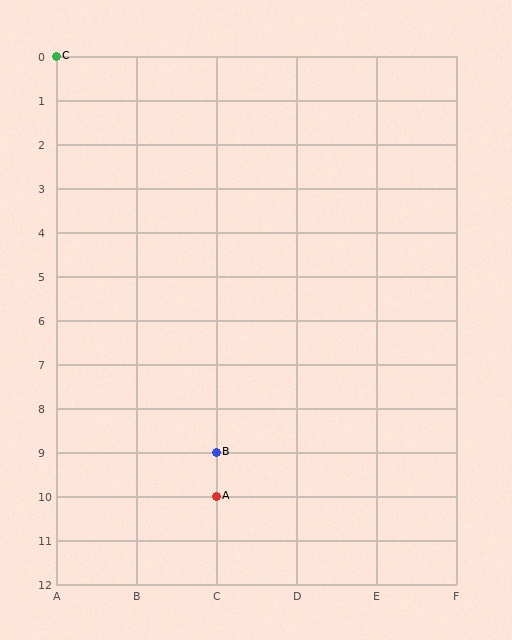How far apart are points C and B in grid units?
Points C and B are 2 columns and 9 rows apart (about 9.2 grid units diagonally).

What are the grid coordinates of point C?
Point C is at grid coordinates (A, 0).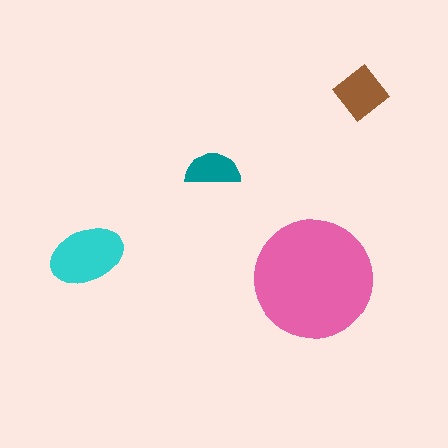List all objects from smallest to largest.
The teal semicircle, the brown diamond, the cyan ellipse, the pink circle.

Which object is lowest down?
The pink circle is bottommost.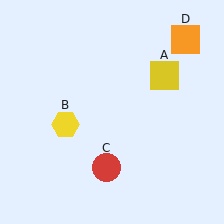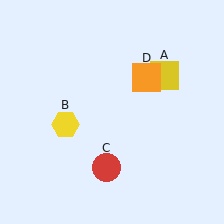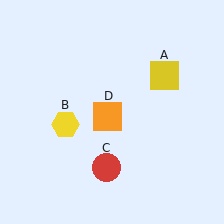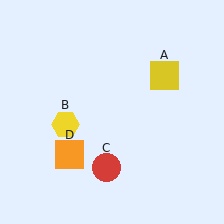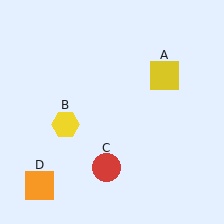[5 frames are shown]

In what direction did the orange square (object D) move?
The orange square (object D) moved down and to the left.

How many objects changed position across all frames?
1 object changed position: orange square (object D).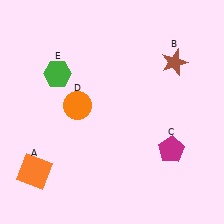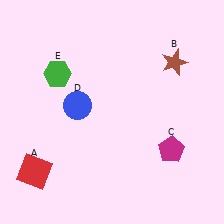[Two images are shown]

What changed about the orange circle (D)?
In Image 1, D is orange. In Image 2, it changed to blue.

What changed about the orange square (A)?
In Image 1, A is orange. In Image 2, it changed to red.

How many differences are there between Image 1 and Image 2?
There are 2 differences between the two images.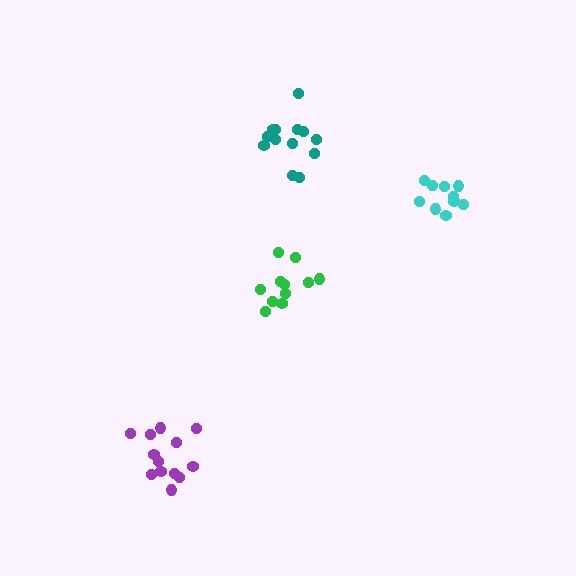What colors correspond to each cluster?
The clusters are colored: purple, teal, cyan, green.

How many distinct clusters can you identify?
There are 4 distinct clusters.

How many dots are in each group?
Group 1: 13 dots, Group 2: 13 dots, Group 3: 10 dots, Group 4: 11 dots (47 total).